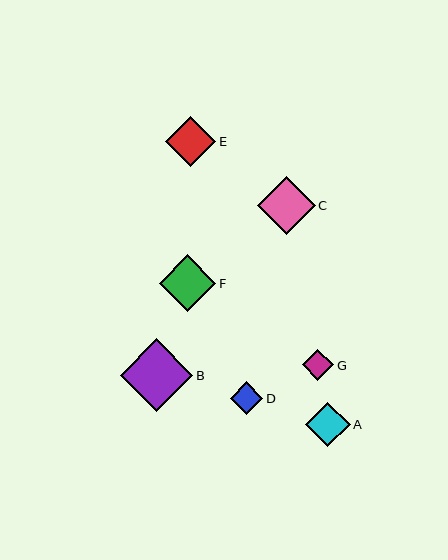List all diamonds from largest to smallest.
From largest to smallest: B, C, F, E, A, D, G.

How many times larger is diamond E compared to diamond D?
Diamond E is approximately 1.6 times the size of diamond D.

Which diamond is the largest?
Diamond B is the largest with a size of approximately 73 pixels.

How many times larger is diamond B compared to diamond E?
Diamond B is approximately 1.4 times the size of diamond E.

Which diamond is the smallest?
Diamond G is the smallest with a size of approximately 31 pixels.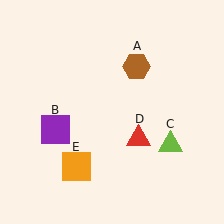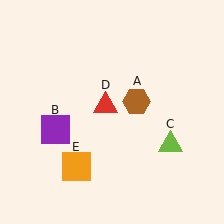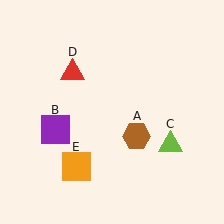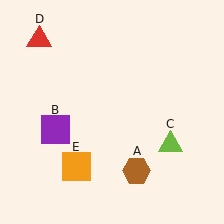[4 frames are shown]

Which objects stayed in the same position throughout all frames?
Purple square (object B) and lime triangle (object C) and orange square (object E) remained stationary.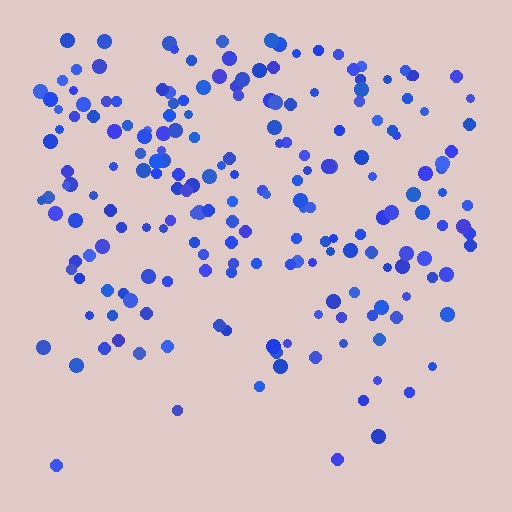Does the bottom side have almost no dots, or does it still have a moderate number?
Still a moderate number, just noticeably fewer than the top.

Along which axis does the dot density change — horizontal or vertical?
Vertical.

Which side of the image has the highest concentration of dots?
The top.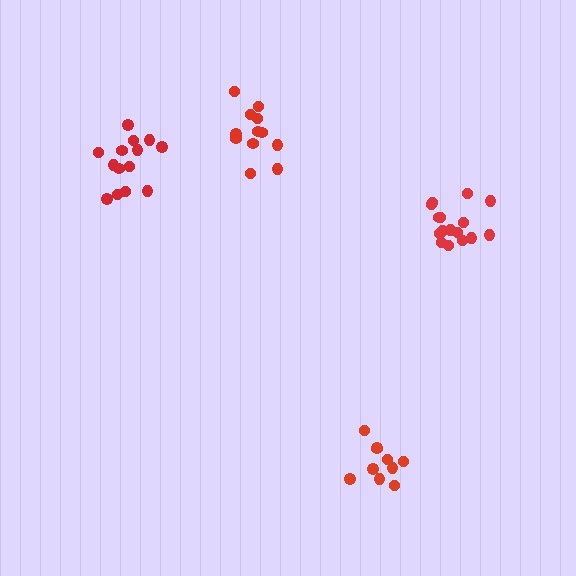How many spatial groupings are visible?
There are 4 spatial groupings.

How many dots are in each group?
Group 1: 10 dots, Group 2: 12 dots, Group 3: 14 dots, Group 4: 16 dots (52 total).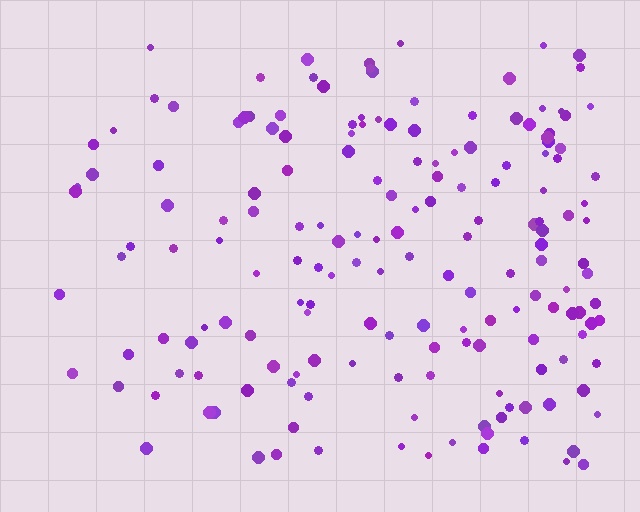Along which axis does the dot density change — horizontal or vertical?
Horizontal.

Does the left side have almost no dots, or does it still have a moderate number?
Still a moderate number, just noticeably fewer than the right.